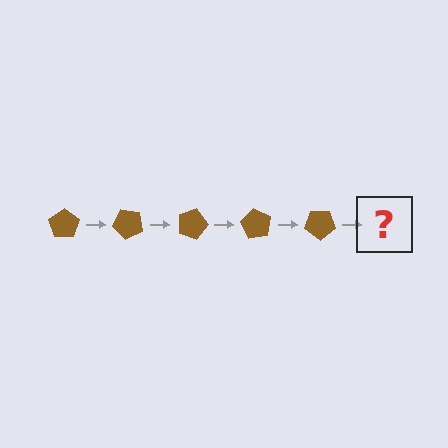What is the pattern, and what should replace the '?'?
The pattern is that the pentagon rotates 45 degrees each step. The '?' should be a brown pentagon rotated 225 degrees.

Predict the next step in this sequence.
The next step is a brown pentagon rotated 225 degrees.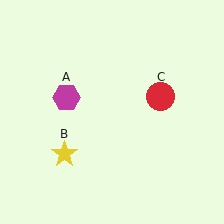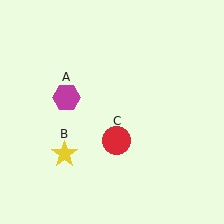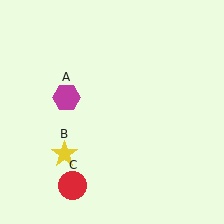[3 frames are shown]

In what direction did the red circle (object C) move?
The red circle (object C) moved down and to the left.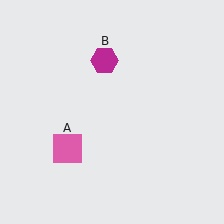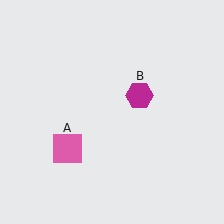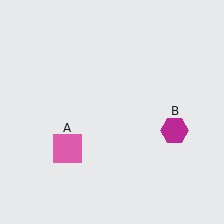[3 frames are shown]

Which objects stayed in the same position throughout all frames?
Pink square (object A) remained stationary.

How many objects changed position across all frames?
1 object changed position: magenta hexagon (object B).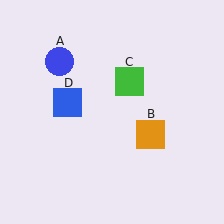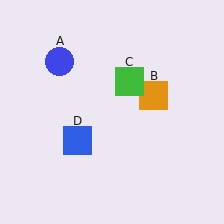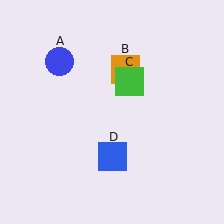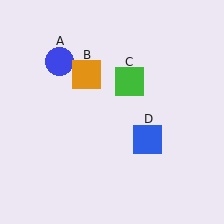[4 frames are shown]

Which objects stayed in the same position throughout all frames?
Blue circle (object A) and green square (object C) remained stationary.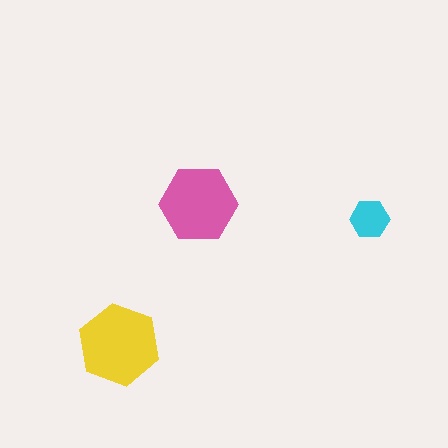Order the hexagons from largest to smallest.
the yellow one, the pink one, the cyan one.